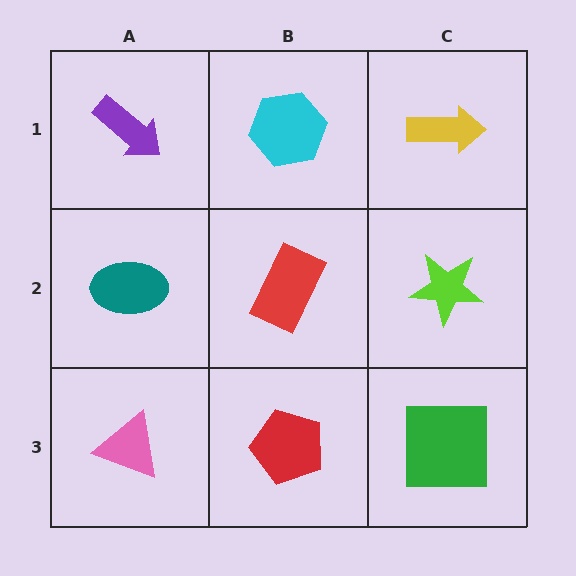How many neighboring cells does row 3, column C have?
2.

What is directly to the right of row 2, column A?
A red rectangle.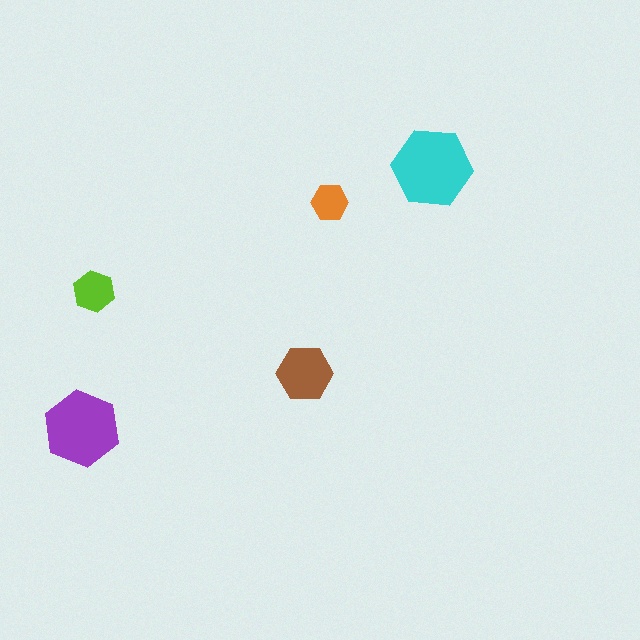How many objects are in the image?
There are 5 objects in the image.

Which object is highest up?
The cyan hexagon is topmost.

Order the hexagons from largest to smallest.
the cyan one, the purple one, the brown one, the lime one, the orange one.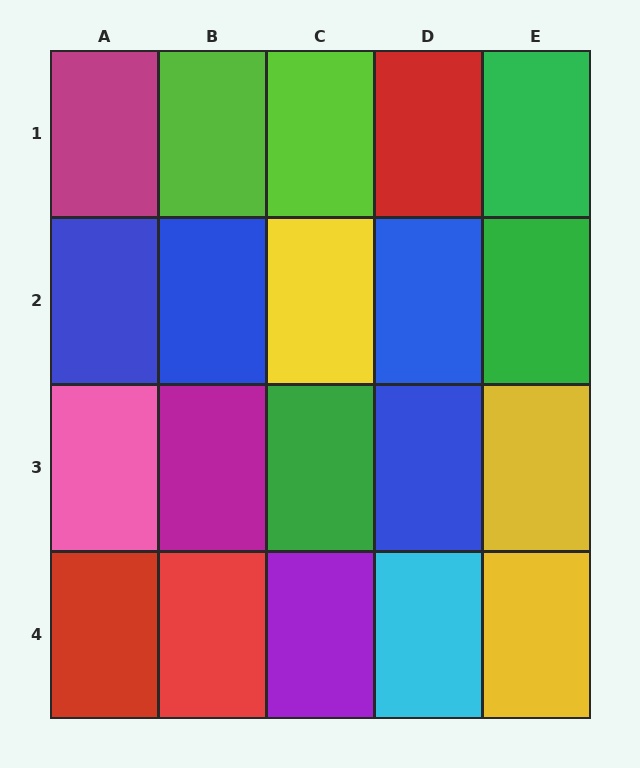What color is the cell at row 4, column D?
Cyan.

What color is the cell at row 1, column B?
Lime.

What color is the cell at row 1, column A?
Magenta.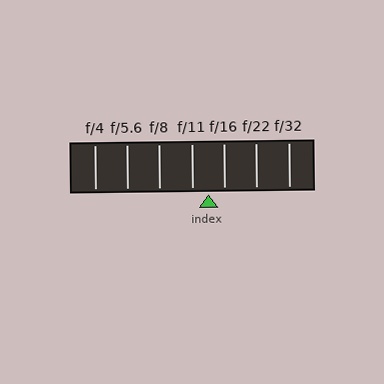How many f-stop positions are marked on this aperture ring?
There are 7 f-stop positions marked.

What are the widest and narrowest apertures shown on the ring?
The widest aperture shown is f/4 and the narrowest is f/32.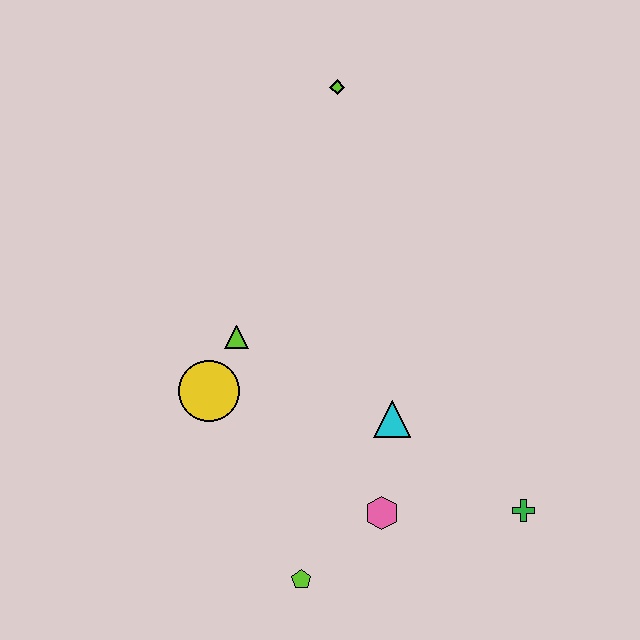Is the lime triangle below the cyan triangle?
No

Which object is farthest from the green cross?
The lime diamond is farthest from the green cross.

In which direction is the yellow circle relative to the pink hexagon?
The yellow circle is to the left of the pink hexagon.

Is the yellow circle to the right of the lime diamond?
No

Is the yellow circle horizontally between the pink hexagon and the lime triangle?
No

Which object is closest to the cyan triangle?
The pink hexagon is closest to the cyan triangle.